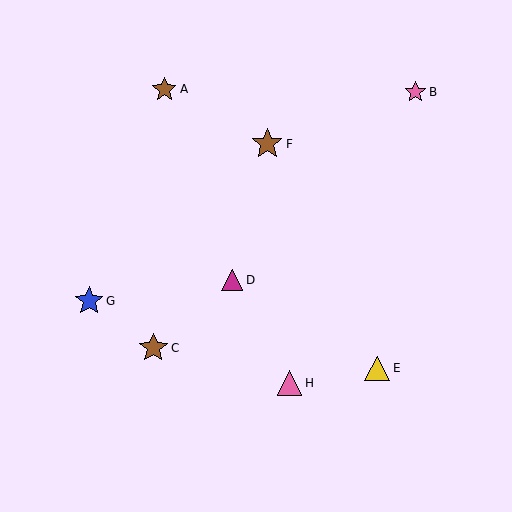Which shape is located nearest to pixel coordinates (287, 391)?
The pink triangle (labeled H) at (289, 383) is nearest to that location.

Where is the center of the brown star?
The center of the brown star is at (153, 348).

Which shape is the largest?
The brown star (labeled F) is the largest.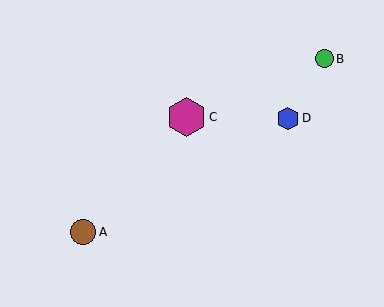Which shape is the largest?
The magenta hexagon (labeled C) is the largest.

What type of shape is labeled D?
Shape D is a blue hexagon.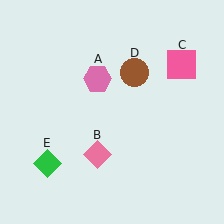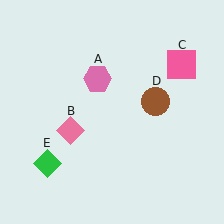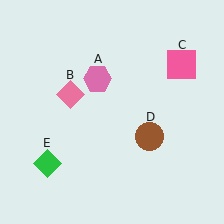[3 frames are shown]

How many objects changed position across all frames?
2 objects changed position: pink diamond (object B), brown circle (object D).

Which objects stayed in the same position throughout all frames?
Pink hexagon (object A) and pink square (object C) and green diamond (object E) remained stationary.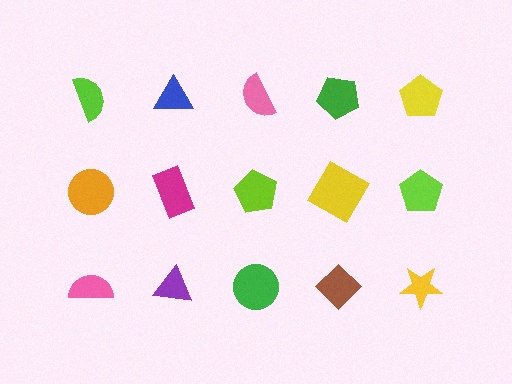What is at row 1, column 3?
A pink semicircle.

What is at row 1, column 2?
A blue triangle.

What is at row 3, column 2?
A purple triangle.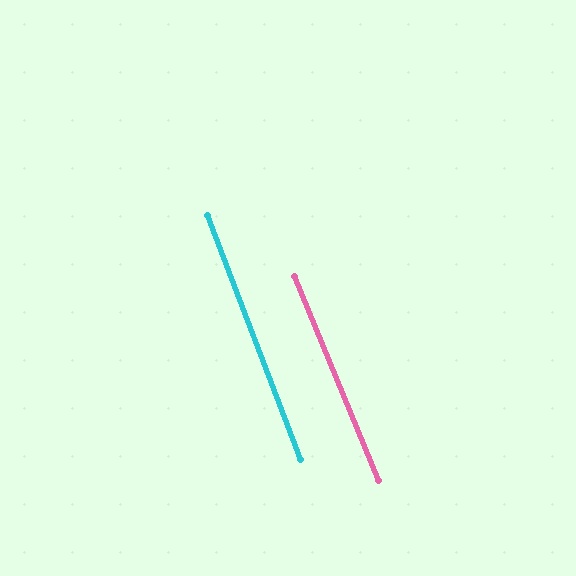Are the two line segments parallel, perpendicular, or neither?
Parallel — their directions differ by only 1.4°.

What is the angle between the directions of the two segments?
Approximately 1 degree.